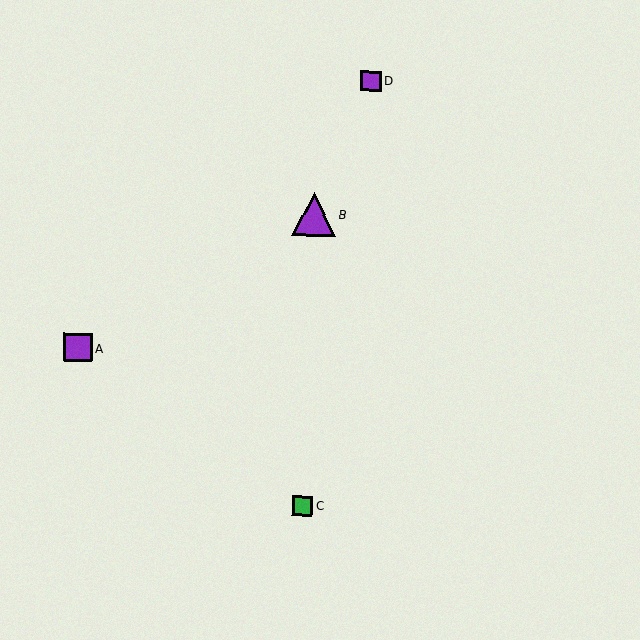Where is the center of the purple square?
The center of the purple square is at (78, 348).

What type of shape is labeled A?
Shape A is a purple square.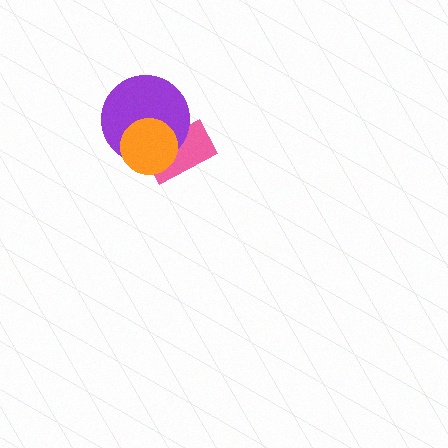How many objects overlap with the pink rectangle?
2 objects overlap with the pink rectangle.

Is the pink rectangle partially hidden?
Yes, it is partially covered by another shape.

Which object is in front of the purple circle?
The orange circle is in front of the purple circle.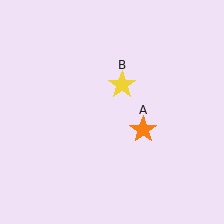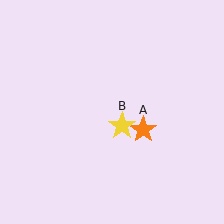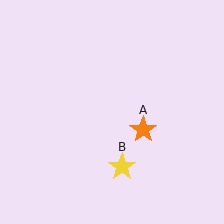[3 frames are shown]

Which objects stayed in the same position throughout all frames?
Orange star (object A) remained stationary.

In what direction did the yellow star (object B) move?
The yellow star (object B) moved down.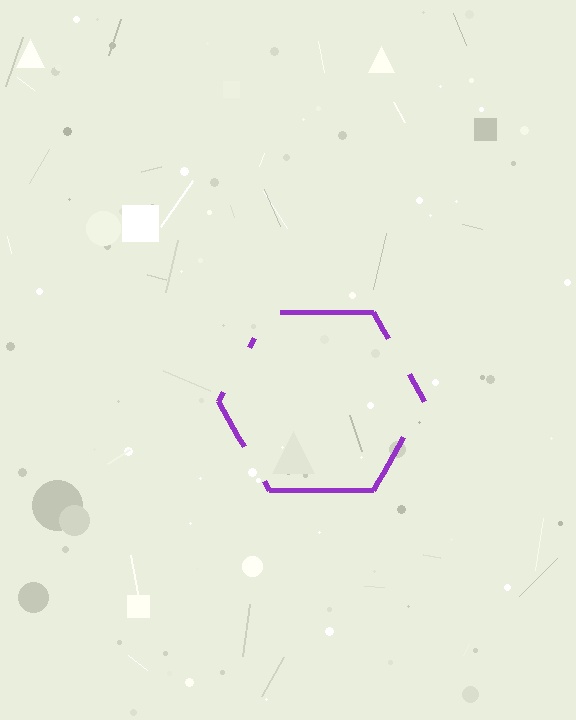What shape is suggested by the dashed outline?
The dashed outline suggests a hexagon.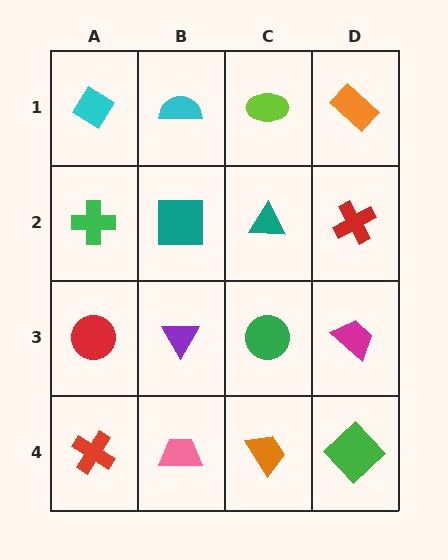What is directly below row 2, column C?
A green circle.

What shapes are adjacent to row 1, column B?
A teal square (row 2, column B), a cyan diamond (row 1, column A), a lime ellipse (row 1, column C).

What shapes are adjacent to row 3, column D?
A red cross (row 2, column D), a green diamond (row 4, column D), a green circle (row 3, column C).